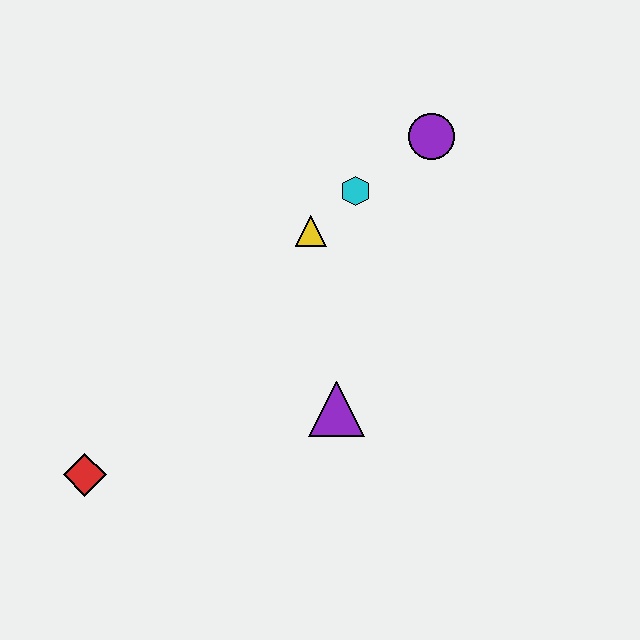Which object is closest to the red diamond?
The purple triangle is closest to the red diamond.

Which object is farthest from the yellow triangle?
The red diamond is farthest from the yellow triangle.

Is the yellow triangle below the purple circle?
Yes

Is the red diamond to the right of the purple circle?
No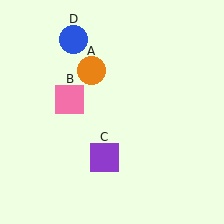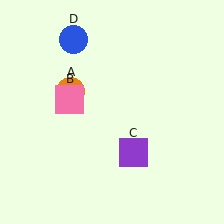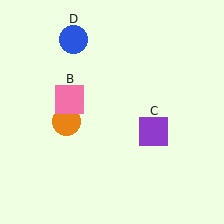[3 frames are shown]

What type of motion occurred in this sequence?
The orange circle (object A), purple square (object C) rotated counterclockwise around the center of the scene.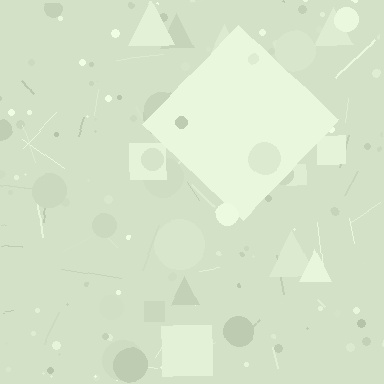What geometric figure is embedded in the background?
A diamond is embedded in the background.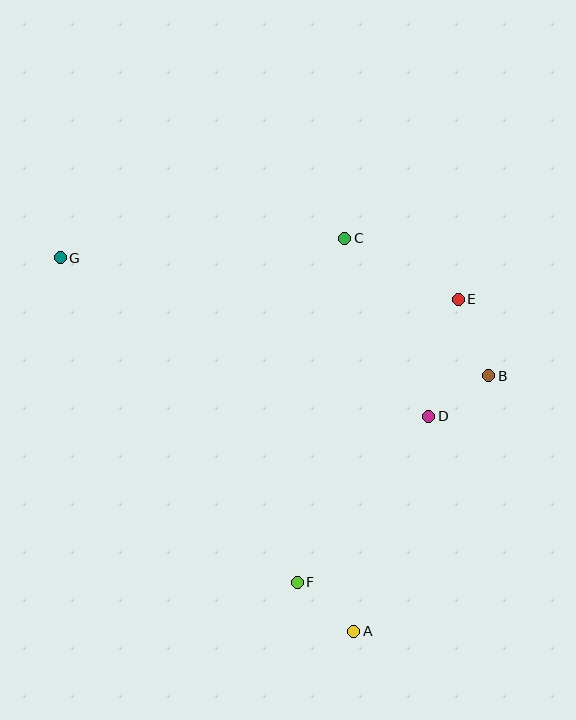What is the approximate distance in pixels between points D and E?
The distance between D and E is approximately 120 pixels.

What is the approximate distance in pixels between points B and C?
The distance between B and C is approximately 199 pixels.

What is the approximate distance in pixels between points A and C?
The distance between A and C is approximately 393 pixels.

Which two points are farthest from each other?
Points A and G are farthest from each other.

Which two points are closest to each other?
Points B and D are closest to each other.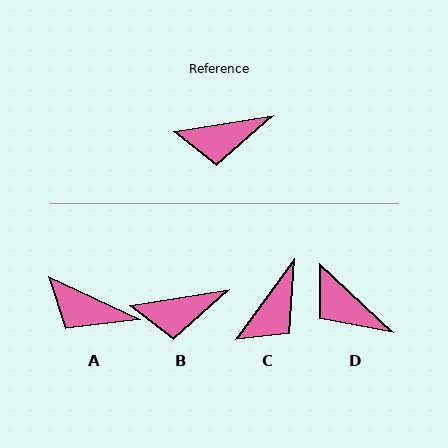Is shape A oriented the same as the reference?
No, it is off by about 34 degrees.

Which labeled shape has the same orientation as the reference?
B.